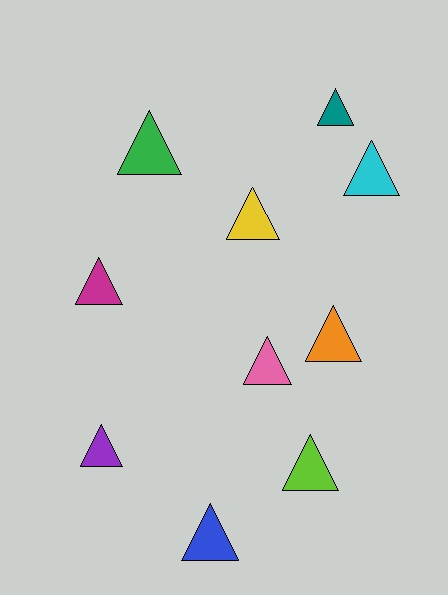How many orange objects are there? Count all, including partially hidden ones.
There is 1 orange object.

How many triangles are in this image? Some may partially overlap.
There are 10 triangles.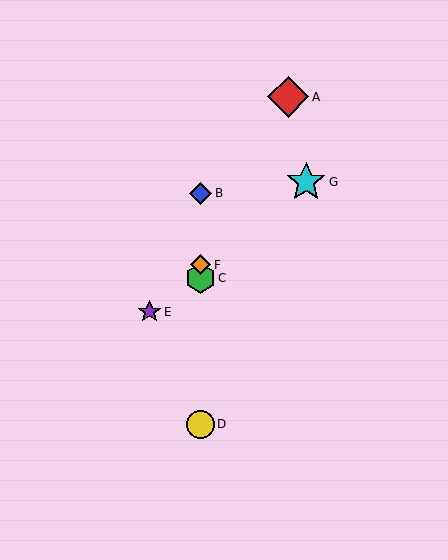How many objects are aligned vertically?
4 objects (B, C, D, F) are aligned vertically.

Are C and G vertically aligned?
No, C is at x≈200 and G is at x≈306.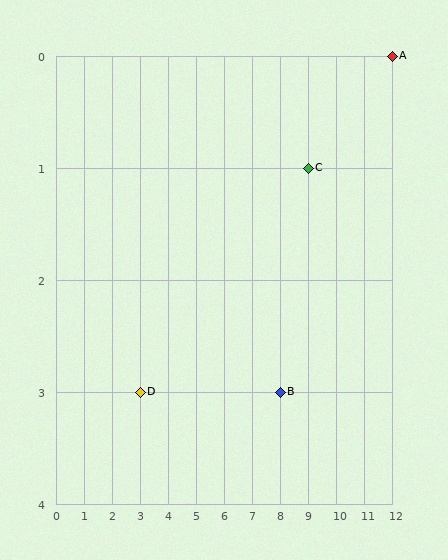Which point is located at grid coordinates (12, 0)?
Point A is at (12, 0).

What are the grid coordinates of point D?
Point D is at grid coordinates (3, 3).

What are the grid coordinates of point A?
Point A is at grid coordinates (12, 0).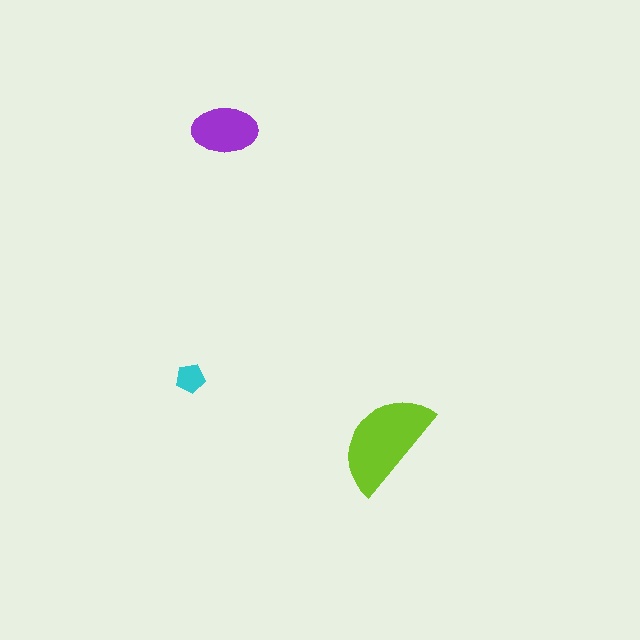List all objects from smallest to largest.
The cyan pentagon, the purple ellipse, the lime semicircle.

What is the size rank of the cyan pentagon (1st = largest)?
3rd.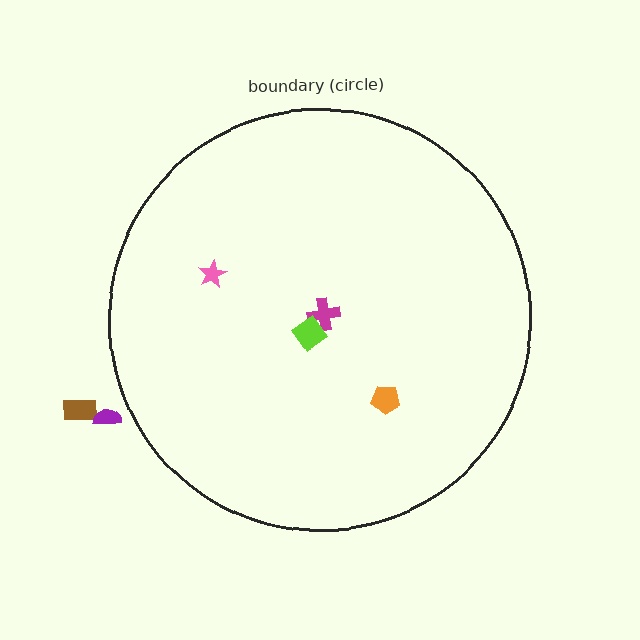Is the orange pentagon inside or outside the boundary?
Inside.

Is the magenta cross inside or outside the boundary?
Inside.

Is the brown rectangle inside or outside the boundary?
Outside.